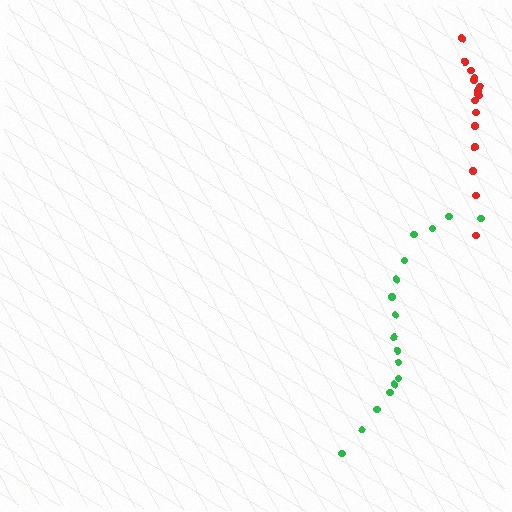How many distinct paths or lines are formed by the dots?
There are 2 distinct paths.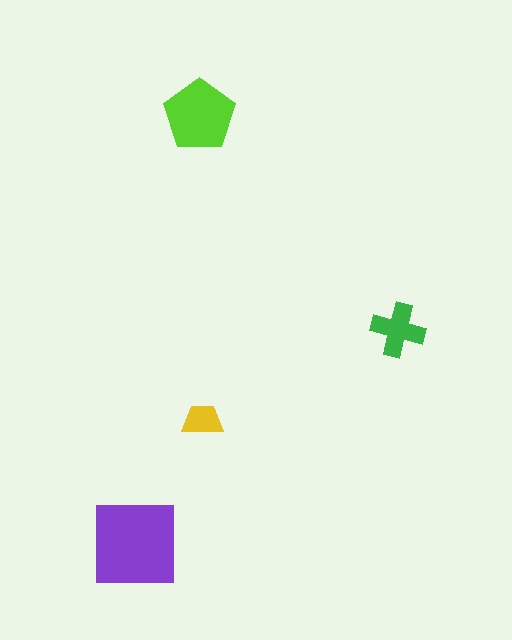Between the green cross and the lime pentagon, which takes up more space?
The lime pentagon.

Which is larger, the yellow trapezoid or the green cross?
The green cross.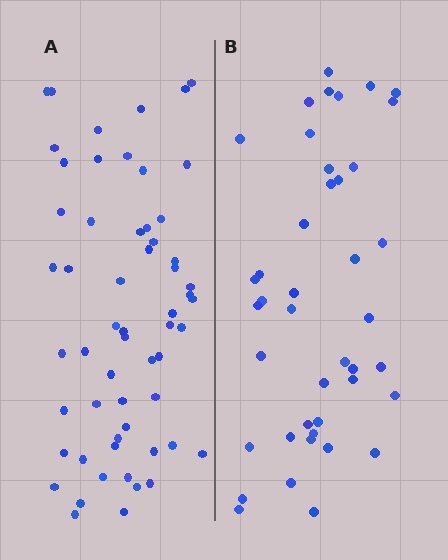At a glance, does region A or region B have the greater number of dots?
Region A (the left region) has more dots.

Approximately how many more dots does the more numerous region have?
Region A has approximately 15 more dots than region B.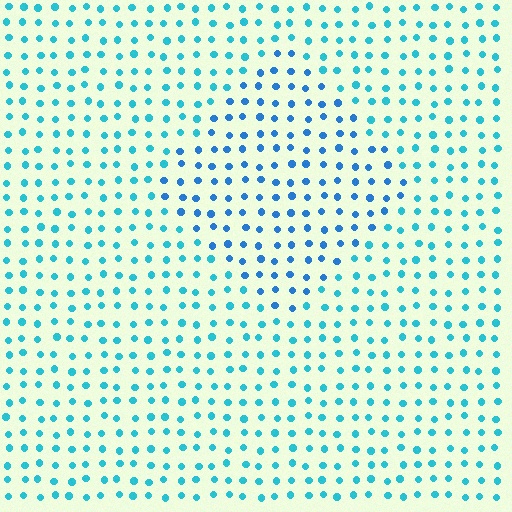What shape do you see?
I see a diamond.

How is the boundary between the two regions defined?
The boundary is defined purely by a slight shift in hue (about 25 degrees). Spacing, size, and orientation are identical on both sides.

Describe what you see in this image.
The image is filled with small cyan elements in a uniform arrangement. A diamond-shaped region is visible where the elements are tinted to a slightly different hue, forming a subtle color boundary.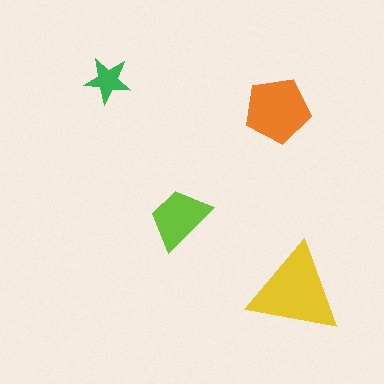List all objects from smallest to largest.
The green star, the lime trapezoid, the orange pentagon, the yellow triangle.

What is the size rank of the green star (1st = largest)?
4th.